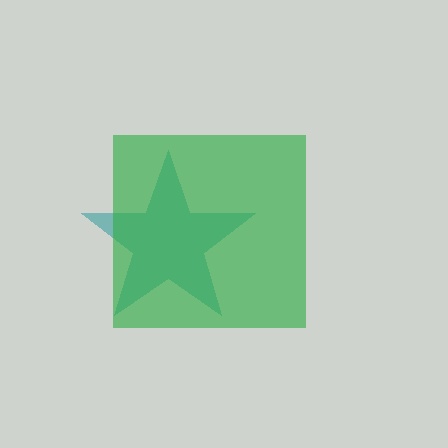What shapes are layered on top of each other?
The layered shapes are: a teal star, a green square.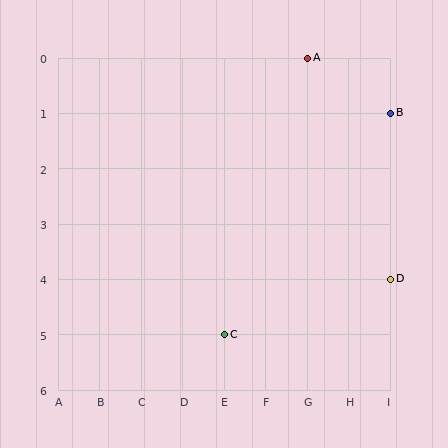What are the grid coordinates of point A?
Point A is at grid coordinates (G, 0).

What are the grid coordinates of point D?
Point D is at grid coordinates (I, 4).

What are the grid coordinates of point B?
Point B is at grid coordinates (I, 1).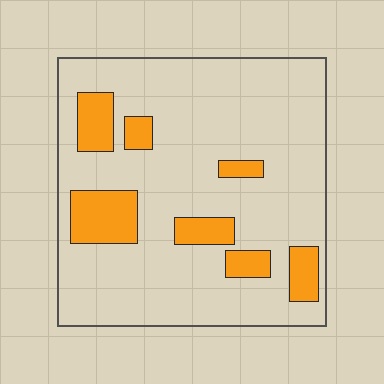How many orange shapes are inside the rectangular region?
7.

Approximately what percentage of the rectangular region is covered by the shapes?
Approximately 15%.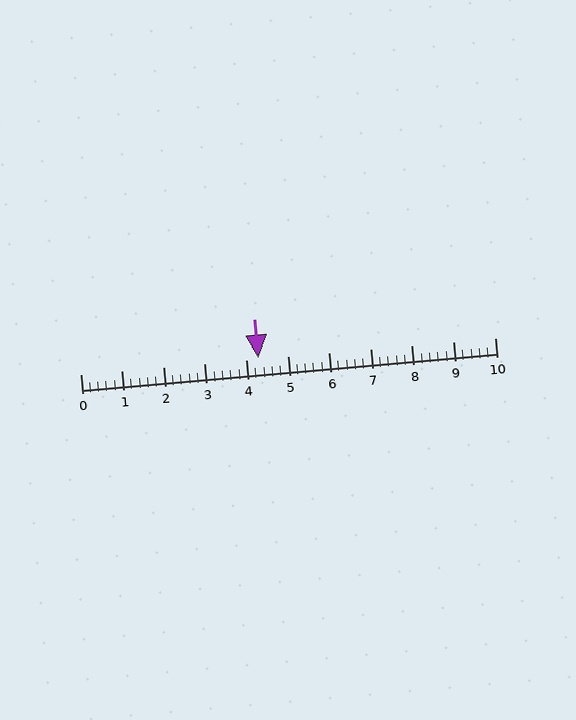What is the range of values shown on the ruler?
The ruler shows values from 0 to 10.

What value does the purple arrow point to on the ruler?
The purple arrow points to approximately 4.3.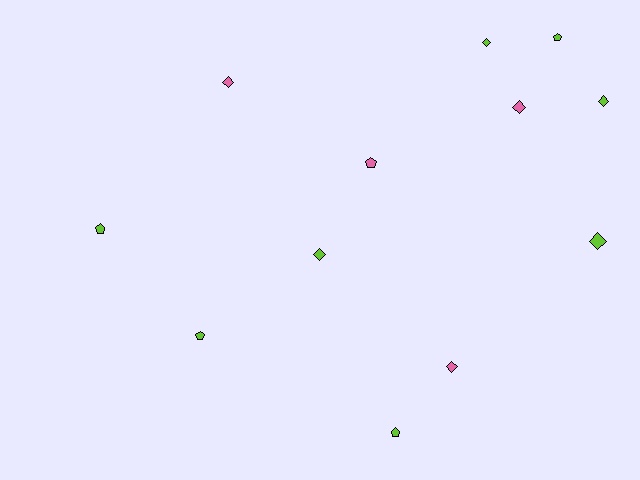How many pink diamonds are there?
There are 3 pink diamonds.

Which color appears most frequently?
Lime, with 8 objects.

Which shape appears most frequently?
Diamond, with 7 objects.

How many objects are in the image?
There are 12 objects.